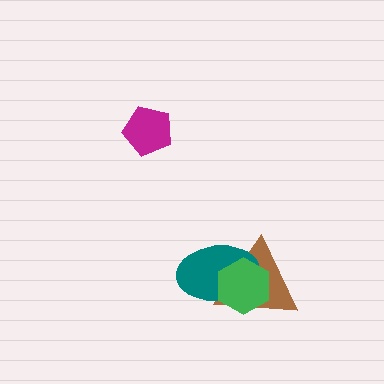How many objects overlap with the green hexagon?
2 objects overlap with the green hexagon.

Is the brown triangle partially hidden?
Yes, it is partially covered by another shape.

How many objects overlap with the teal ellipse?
2 objects overlap with the teal ellipse.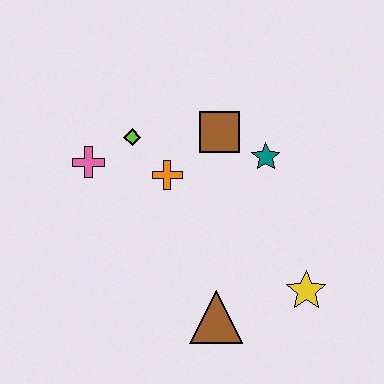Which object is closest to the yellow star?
The brown triangle is closest to the yellow star.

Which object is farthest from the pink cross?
The yellow star is farthest from the pink cross.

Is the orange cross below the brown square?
Yes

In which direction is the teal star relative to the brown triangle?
The teal star is above the brown triangle.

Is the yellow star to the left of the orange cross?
No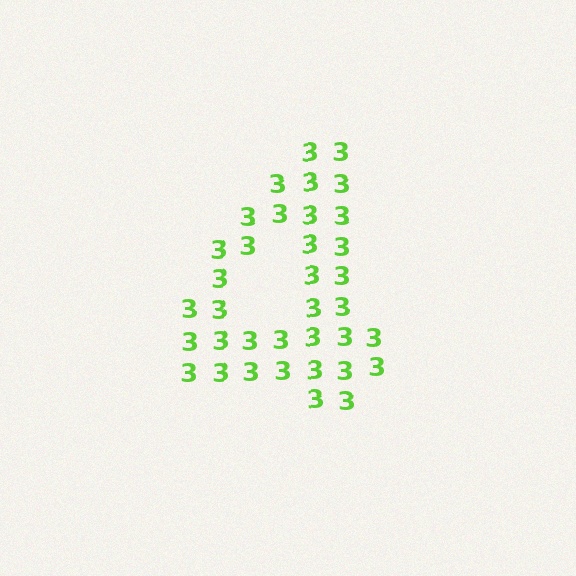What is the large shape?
The large shape is the digit 4.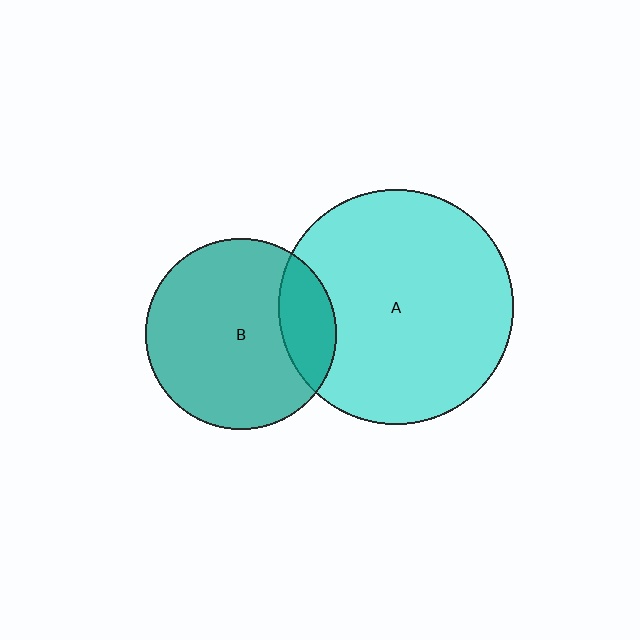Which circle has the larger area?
Circle A (cyan).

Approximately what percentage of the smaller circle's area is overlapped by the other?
Approximately 20%.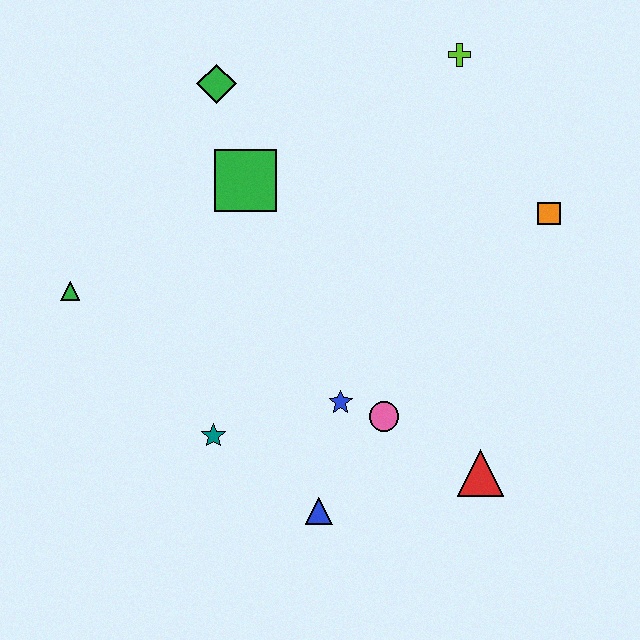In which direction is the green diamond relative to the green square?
The green diamond is above the green square.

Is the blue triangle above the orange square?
No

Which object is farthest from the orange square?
The green triangle is farthest from the orange square.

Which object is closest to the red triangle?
The pink circle is closest to the red triangle.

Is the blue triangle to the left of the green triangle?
No